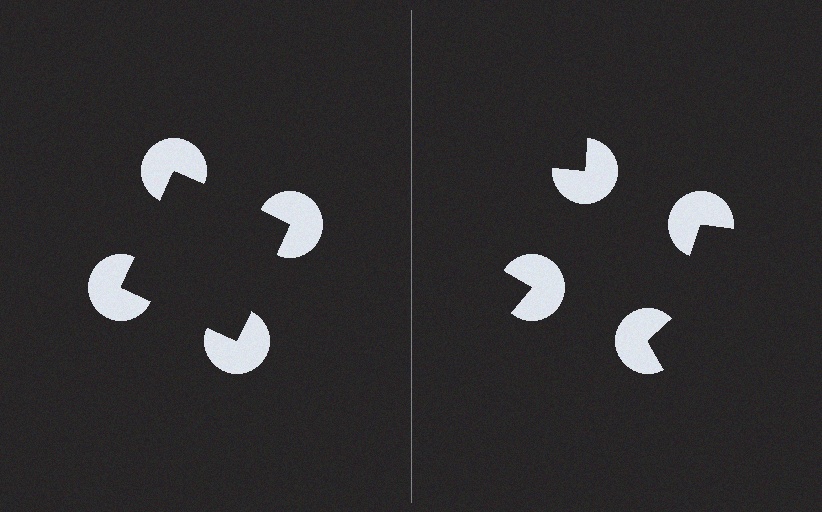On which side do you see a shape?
An illusory square appears on the left side. On the right side the wedge cuts are rotated, so no coherent shape forms.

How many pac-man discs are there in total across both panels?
8 — 4 on each side.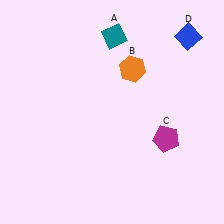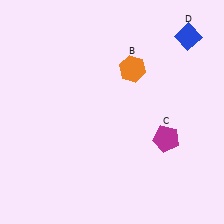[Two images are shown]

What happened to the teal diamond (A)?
The teal diamond (A) was removed in Image 2. It was in the top-right area of Image 1.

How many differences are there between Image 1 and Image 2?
There is 1 difference between the two images.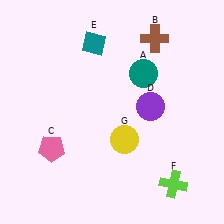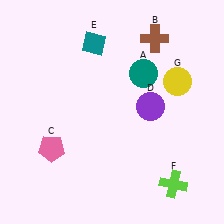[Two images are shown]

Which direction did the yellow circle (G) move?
The yellow circle (G) moved up.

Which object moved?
The yellow circle (G) moved up.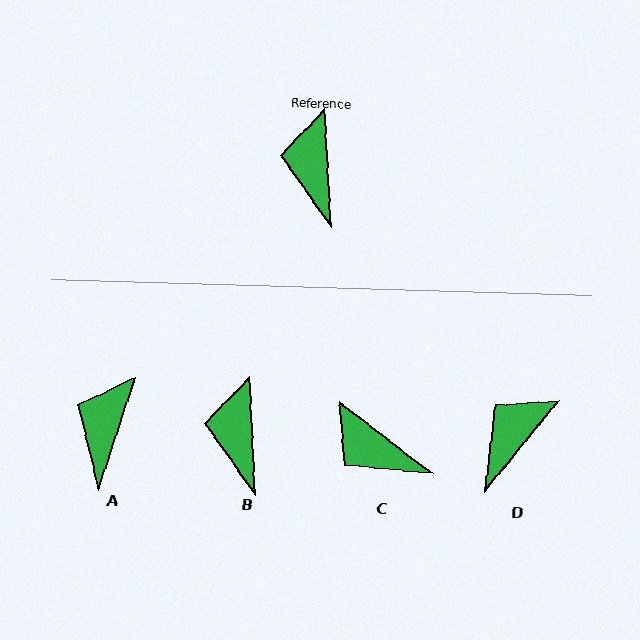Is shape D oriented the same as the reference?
No, it is off by about 42 degrees.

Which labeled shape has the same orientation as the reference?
B.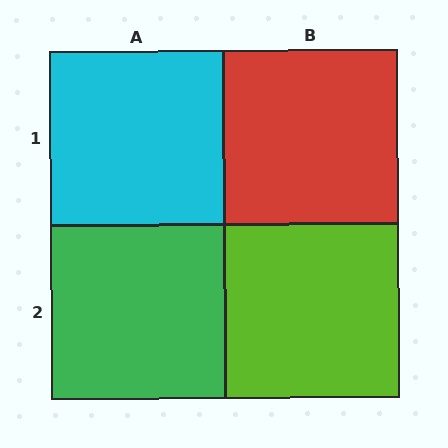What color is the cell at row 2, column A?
Green.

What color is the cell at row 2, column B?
Lime.